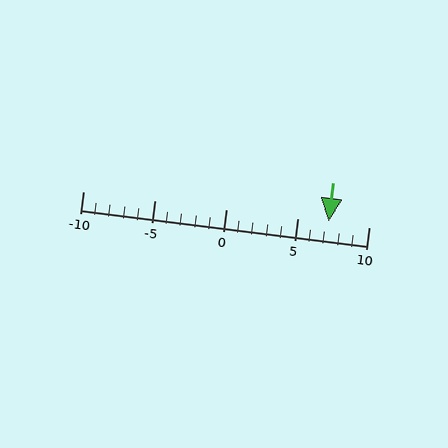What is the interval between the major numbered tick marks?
The major tick marks are spaced 5 units apart.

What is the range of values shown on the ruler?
The ruler shows values from -10 to 10.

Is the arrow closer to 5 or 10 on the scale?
The arrow is closer to 5.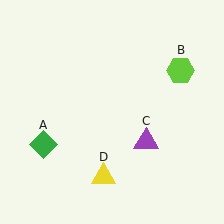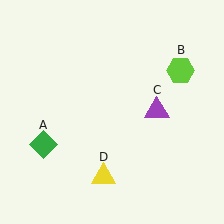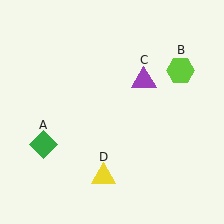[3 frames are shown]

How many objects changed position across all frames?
1 object changed position: purple triangle (object C).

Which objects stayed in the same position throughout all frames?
Green diamond (object A) and lime hexagon (object B) and yellow triangle (object D) remained stationary.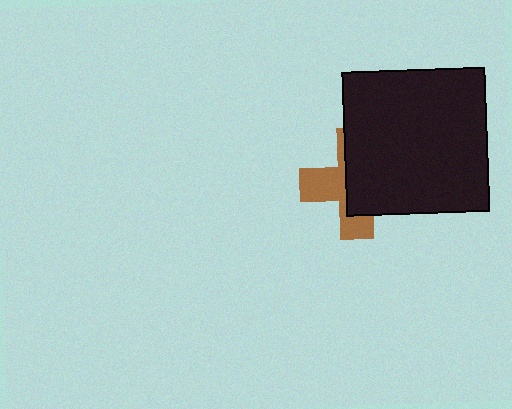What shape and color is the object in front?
The object in front is a black square.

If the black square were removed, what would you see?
You would see the complete brown cross.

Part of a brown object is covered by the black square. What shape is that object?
It is a cross.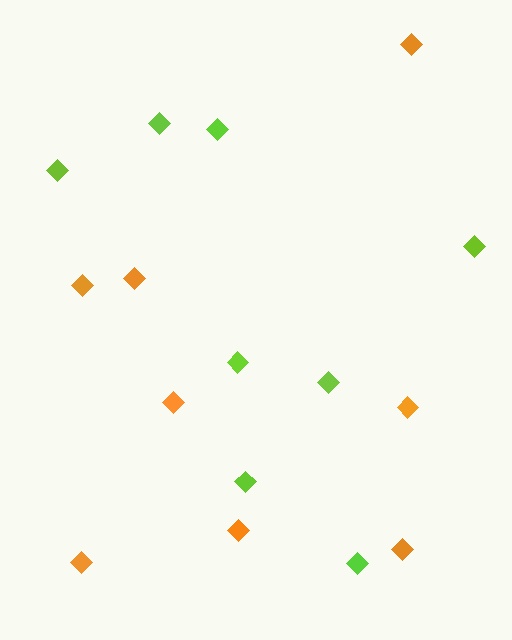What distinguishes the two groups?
There are 2 groups: one group of lime diamonds (8) and one group of orange diamonds (8).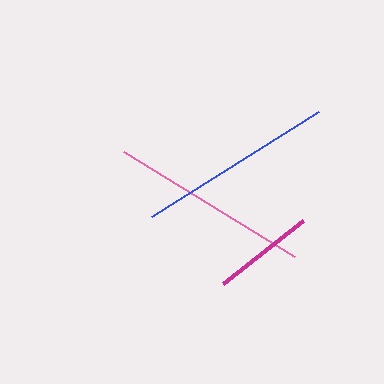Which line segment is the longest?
The pink line is the longest at approximately 201 pixels.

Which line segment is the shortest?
The magenta line is the shortest at approximately 101 pixels.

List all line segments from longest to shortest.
From longest to shortest: pink, blue, magenta.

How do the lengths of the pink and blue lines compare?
The pink and blue lines are approximately the same length.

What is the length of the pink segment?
The pink segment is approximately 201 pixels long.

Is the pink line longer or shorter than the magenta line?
The pink line is longer than the magenta line.